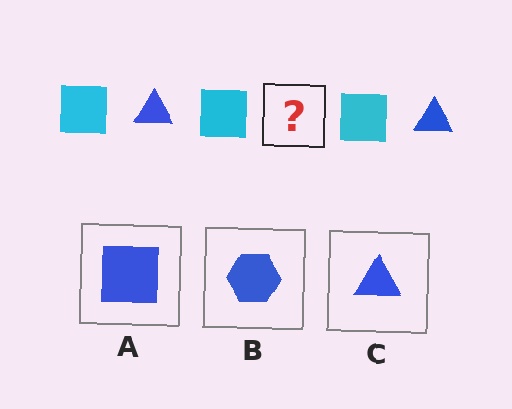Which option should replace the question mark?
Option C.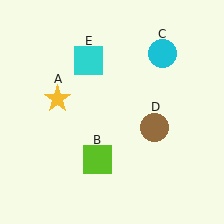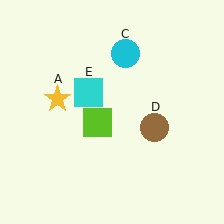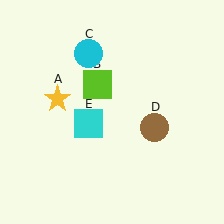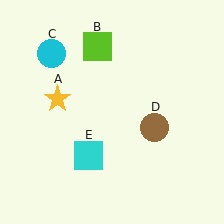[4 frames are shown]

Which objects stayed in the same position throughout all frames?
Yellow star (object A) and brown circle (object D) remained stationary.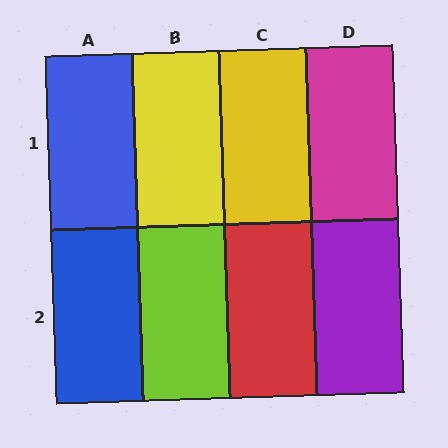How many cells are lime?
1 cell is lime.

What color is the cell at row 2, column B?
Lime.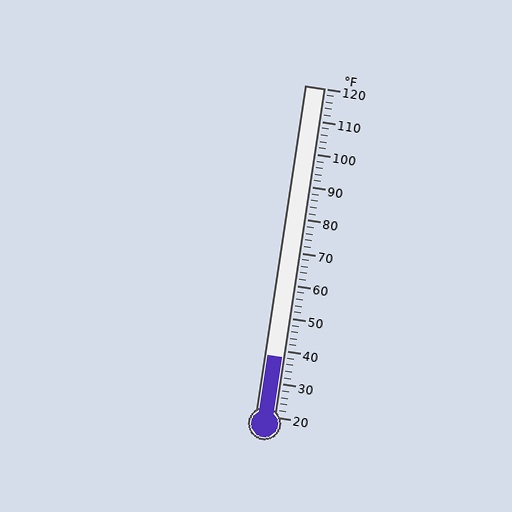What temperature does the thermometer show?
The thermometer shows approximately 38°F.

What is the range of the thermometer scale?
The thermometer scale ranges from 20°F to 120°F.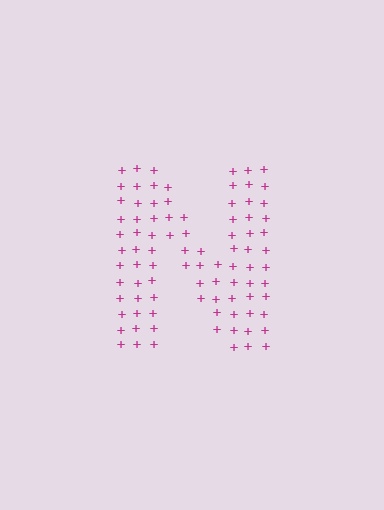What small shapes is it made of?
It is made of small plus signs.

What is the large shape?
The large shape is the letter N.